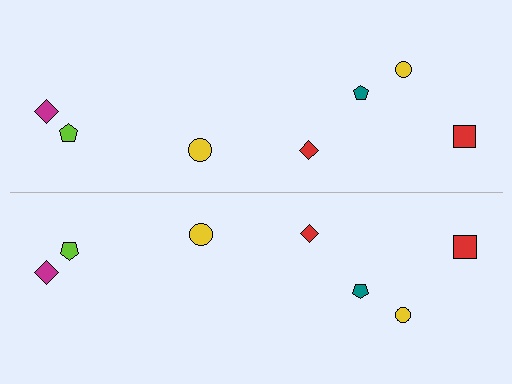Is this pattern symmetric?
Yes, this pattern has bilateral (reflection) symmetry.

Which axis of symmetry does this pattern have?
The pattern has a horizontal axis of symmetry running through the center of the image.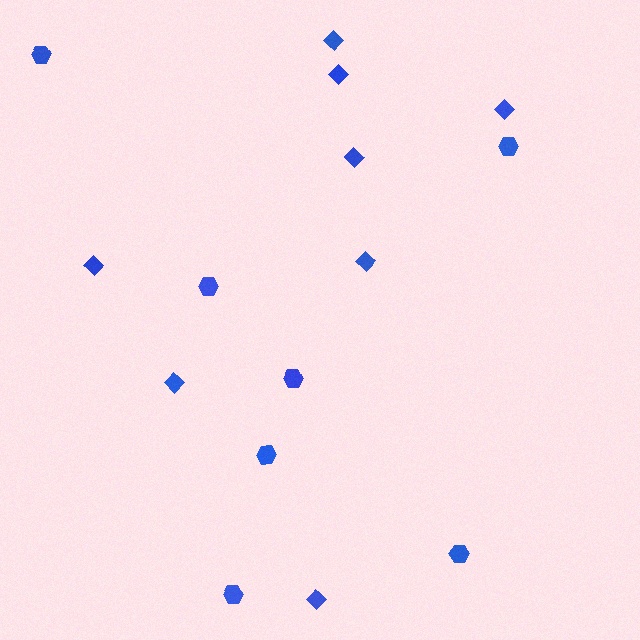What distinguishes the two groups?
There are 2 groups: one group of diamonds (8) and one group of hexagons (7).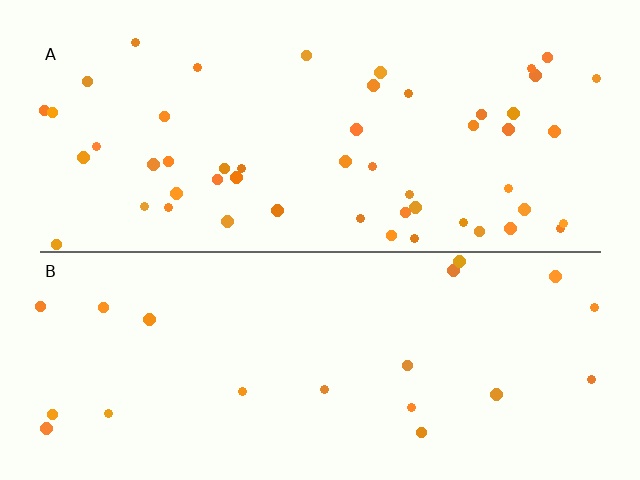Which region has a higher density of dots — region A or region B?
A (the top).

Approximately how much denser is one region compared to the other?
Approximately 2.6× — region A over region B.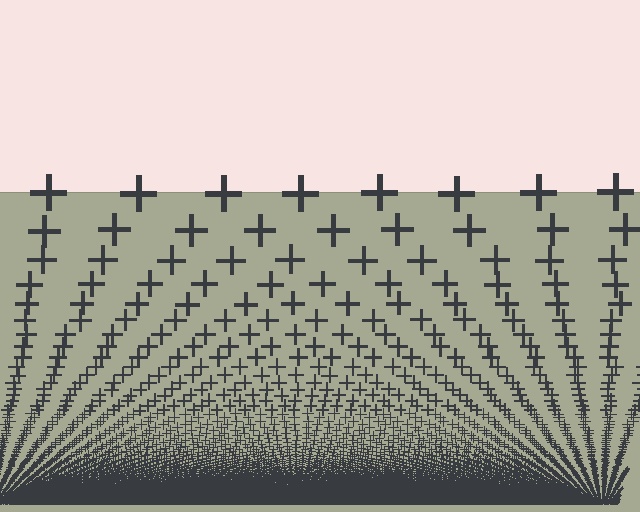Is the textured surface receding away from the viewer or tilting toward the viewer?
The surface appears to tilt toward the viewer. Texture elements get larger and sparser toward the top.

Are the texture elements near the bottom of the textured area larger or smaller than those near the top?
Smaller. The gradient is inverted — elements near the bottom are smaller and denser.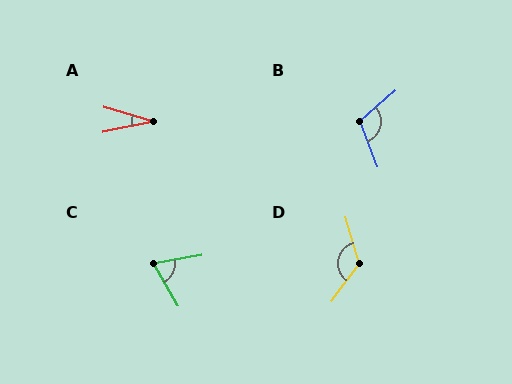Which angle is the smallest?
A, at approximately 28 degrees.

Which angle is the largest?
D, at approximately 128 degrees.